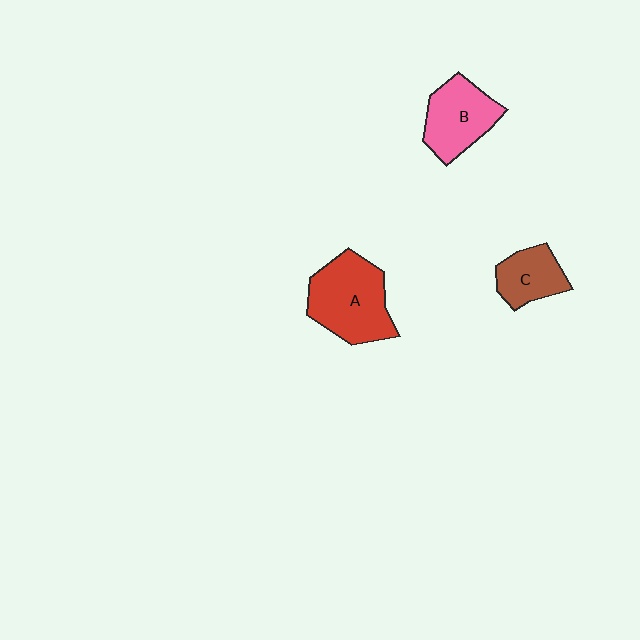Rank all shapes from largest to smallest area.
From largest to smallest: A (red), B (pink), C (brown).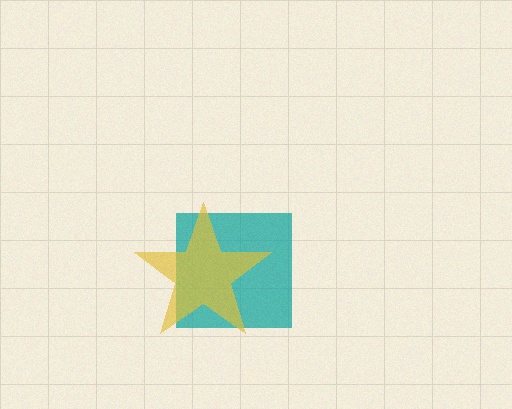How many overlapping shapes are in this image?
There are 2 overlapping shapes in the image.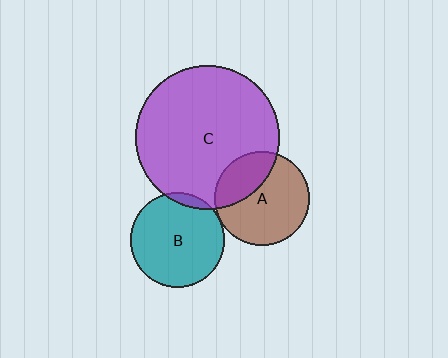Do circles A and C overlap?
Yes.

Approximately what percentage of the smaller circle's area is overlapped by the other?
Approximately 30%.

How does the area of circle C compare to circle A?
Approximately 2.3 times.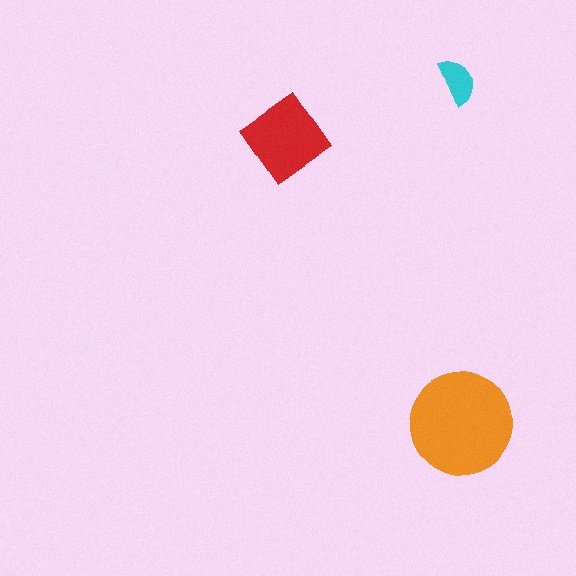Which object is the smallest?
The cyan semicircle.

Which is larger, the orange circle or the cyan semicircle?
The orange circle.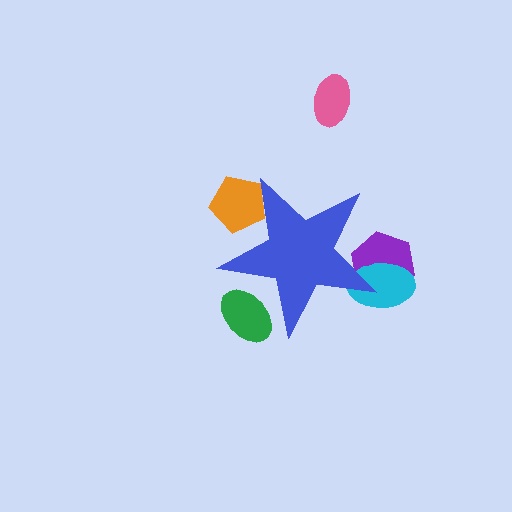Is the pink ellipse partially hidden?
No, the pink ellipse is fully visible.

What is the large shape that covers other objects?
A blue star.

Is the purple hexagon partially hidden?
Yes, the purple hexagon is partially hidden behind the blue star.